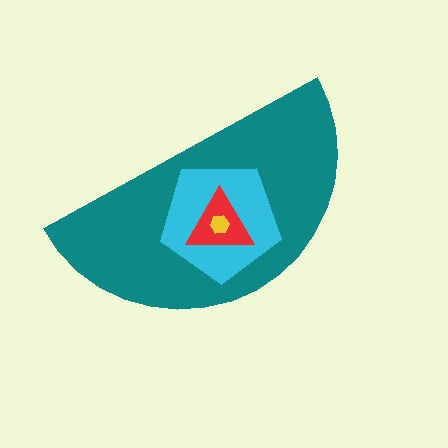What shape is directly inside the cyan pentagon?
The red triangle.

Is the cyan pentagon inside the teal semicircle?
Yes.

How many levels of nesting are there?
4.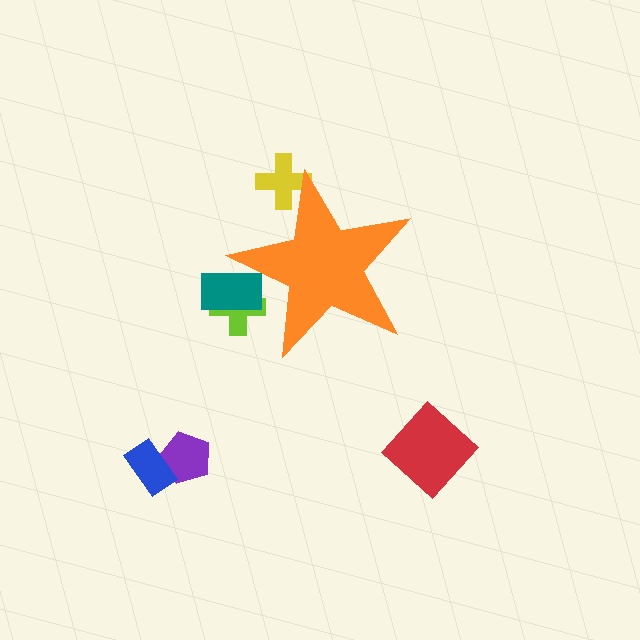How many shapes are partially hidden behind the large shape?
3 shapes are partially hidden.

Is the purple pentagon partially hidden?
No, the purple pentagon is fully visible.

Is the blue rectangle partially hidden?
No, the blue rectangle is fully visible.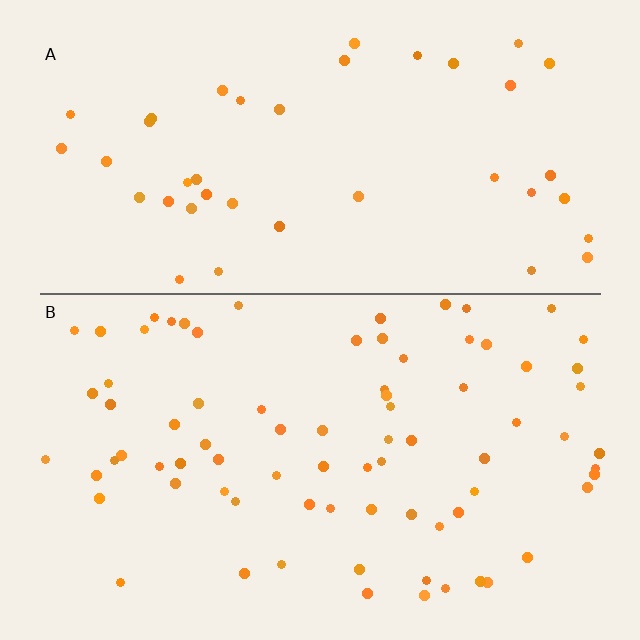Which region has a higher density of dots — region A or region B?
B (the bottom).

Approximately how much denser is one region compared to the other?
Approximately 1.9× — region B over region A.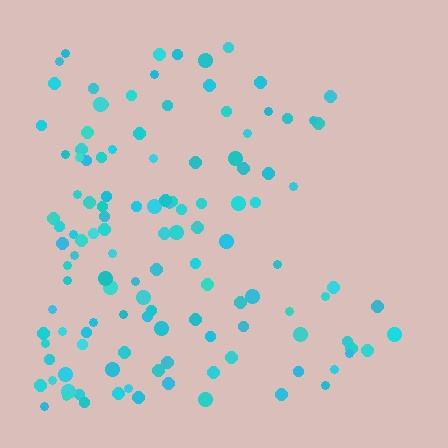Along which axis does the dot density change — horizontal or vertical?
Horizontal.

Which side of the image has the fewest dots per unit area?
The right.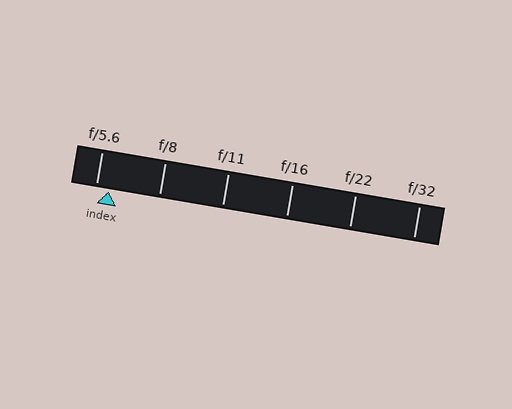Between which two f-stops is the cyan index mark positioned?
The index mark is between f/5.6 and f/8.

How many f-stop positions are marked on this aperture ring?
There are 6 f-stop positions marked.